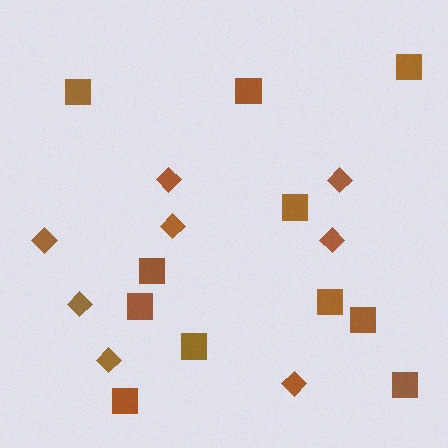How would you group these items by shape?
There are 2 groups: one group of diamonds (8) and one group of squares (11).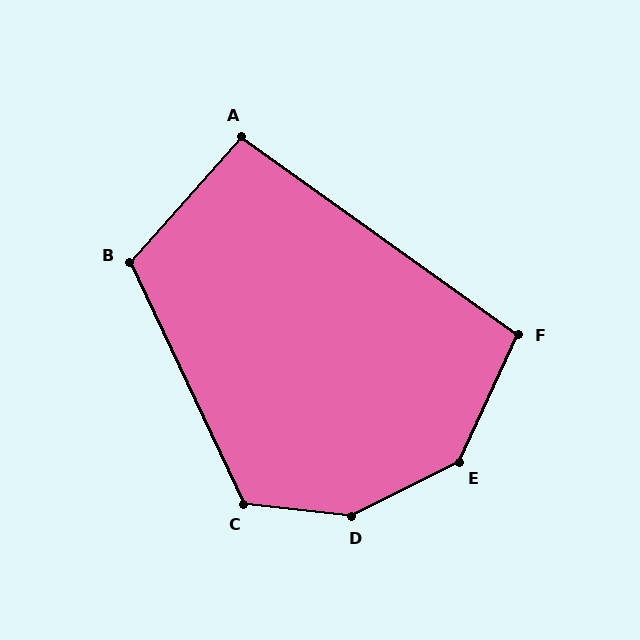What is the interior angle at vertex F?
Approximately 101 degrees (obtuse).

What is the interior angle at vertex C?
Approximately 122 degrees (obtuse).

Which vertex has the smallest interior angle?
A, at approximately 96 degrees.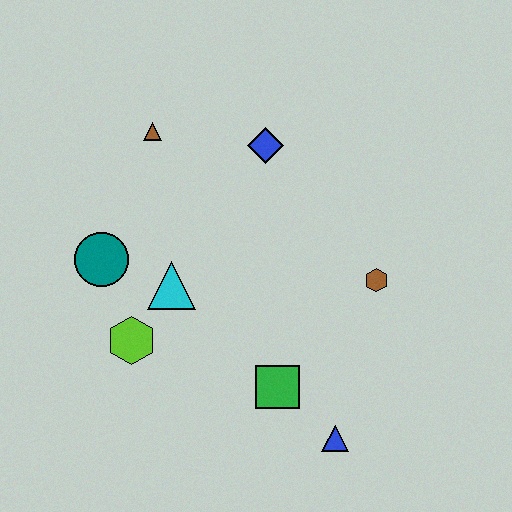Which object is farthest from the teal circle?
The blue triangle is farthest from the teal circle.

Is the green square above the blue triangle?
Yes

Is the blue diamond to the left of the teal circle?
No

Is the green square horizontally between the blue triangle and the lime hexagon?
Yes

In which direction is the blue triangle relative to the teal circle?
The blue triangle is to the right of the teal circle.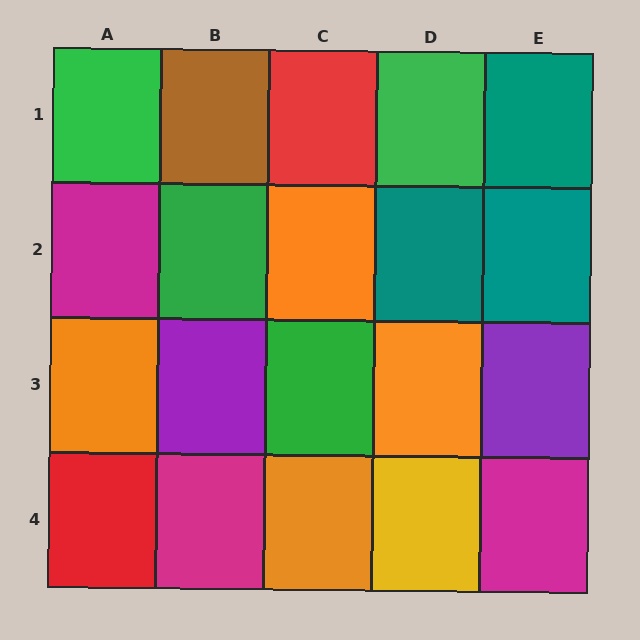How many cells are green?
4 cells are green.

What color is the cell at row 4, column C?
Orange.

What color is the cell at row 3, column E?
Purple.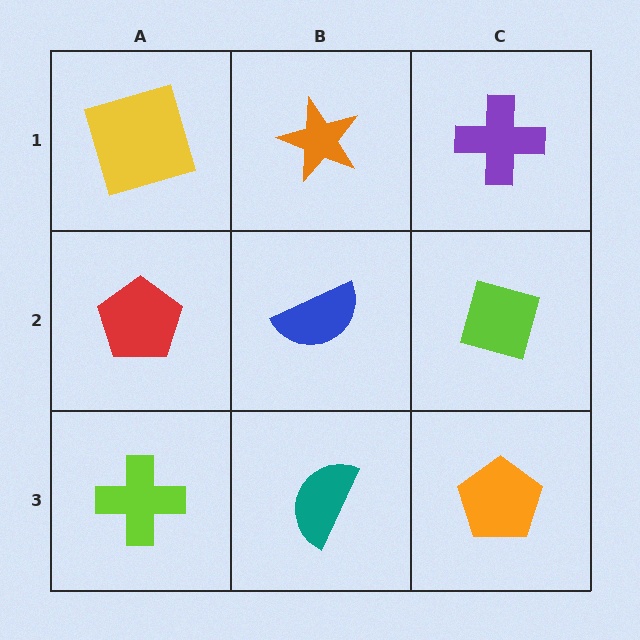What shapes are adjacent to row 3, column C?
A lime diamond (row 2, column C), a teal semicircle (row 3, column B).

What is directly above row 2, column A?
A yellow square.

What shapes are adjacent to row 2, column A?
A yellow square (row 1, column A), a lime cross (row 3, column A), a blue semicircle (row 2, column B).